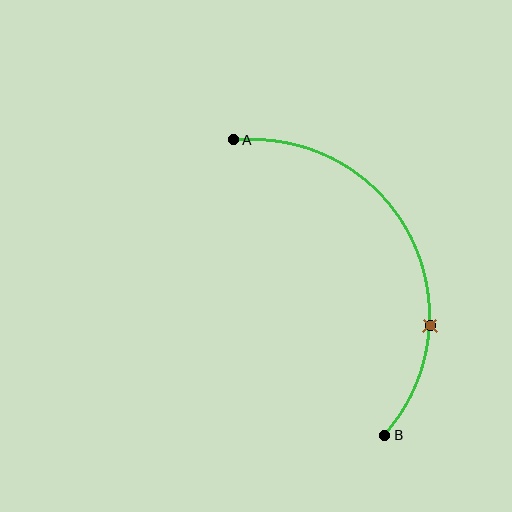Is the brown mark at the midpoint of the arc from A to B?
No. The brown mark lies on the arc but is closer to endpoint B. The arc midpoint would be at the point on the curve equidistant along the arc from both A and B.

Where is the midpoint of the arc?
The arc midpoint is the point on the curve farthest from the straight line joining A and B. It sits to the right of that line.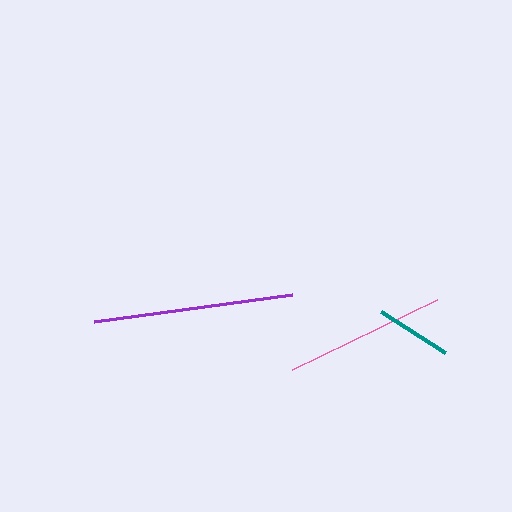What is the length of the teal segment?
The teal segment is approximately 76 pixels long.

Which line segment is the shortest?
The teal line is the shortest at approximately 76 pixels.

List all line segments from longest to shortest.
From longest to shortest: purple, pink, teal.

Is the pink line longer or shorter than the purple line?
The purple line is longer than the pink line.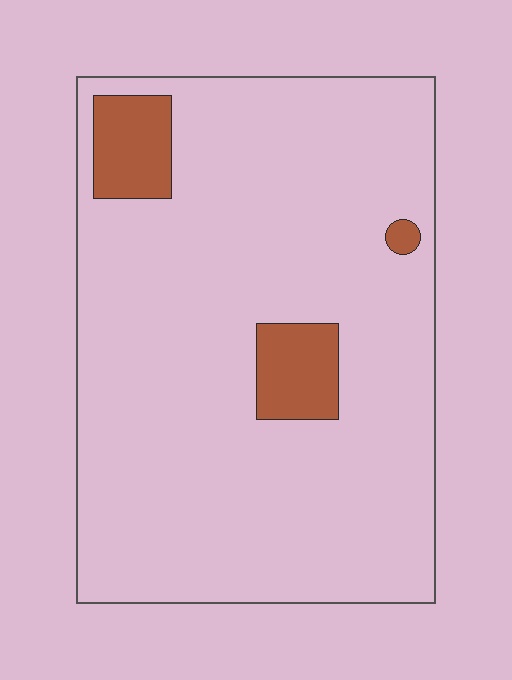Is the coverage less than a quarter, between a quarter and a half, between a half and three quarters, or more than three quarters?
Less than a quarter.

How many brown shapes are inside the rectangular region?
3.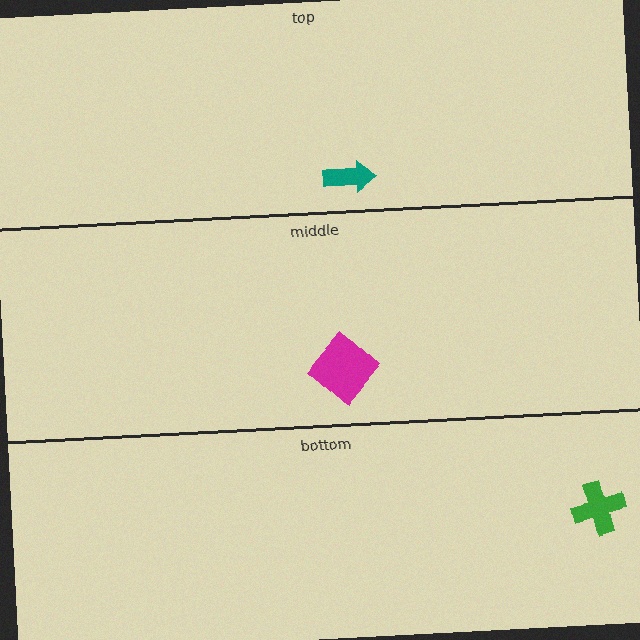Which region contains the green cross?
The bottom region.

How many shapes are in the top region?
1.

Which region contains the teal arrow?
The top region.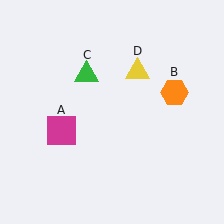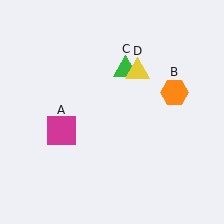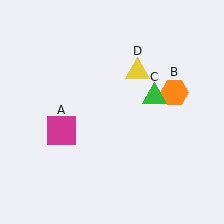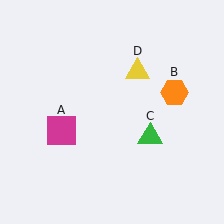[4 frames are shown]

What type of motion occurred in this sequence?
The green triangle (object C) rotated clockwise around the center of the scene.